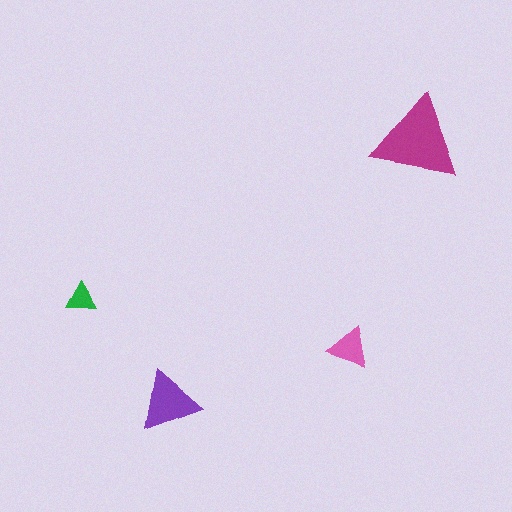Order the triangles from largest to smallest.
the magenta one, the purple one, the pink one, the green one.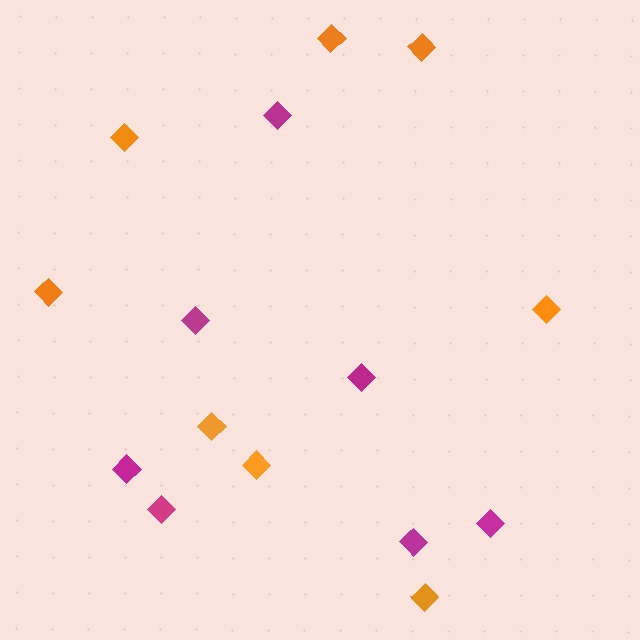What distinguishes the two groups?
There are 2 groups: one group of magenta diamonds (7) and one group of orange diamonds (8).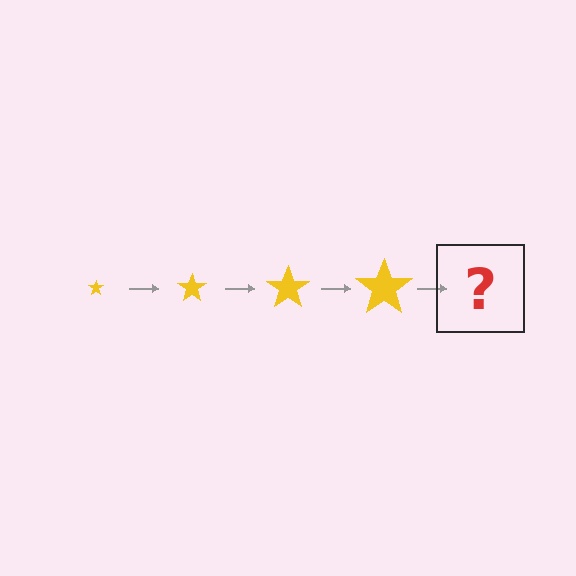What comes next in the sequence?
The next element should be a yellow star, larger than the previous one.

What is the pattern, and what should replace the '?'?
The pattern is that the star gets progressively larger each step. The '?' should be a yellow star, larger than the previous one.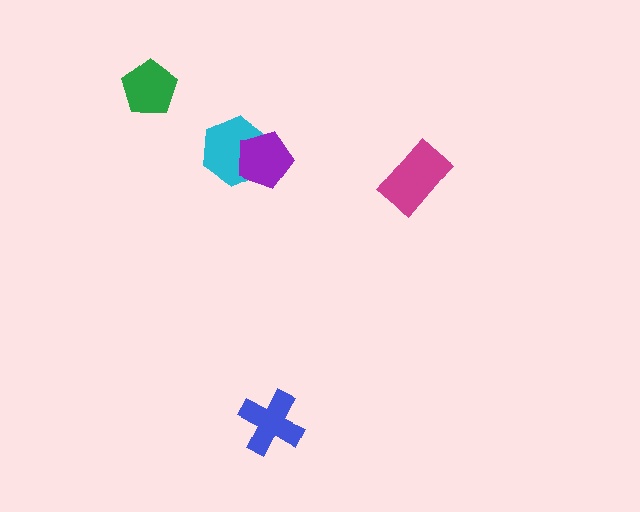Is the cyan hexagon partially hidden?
Yes, it is partially covered by another shape.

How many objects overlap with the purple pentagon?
1 object overlaps with the purple pentagon.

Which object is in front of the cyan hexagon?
The purple pentagon is in front of the cyan hexagon.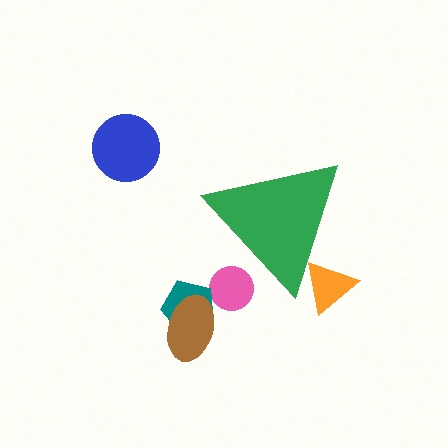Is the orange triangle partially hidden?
Yes, the orange triangle is partially hidden behind the green triangle.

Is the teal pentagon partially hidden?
No, the teal pentagon is fully visible.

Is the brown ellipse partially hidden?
No, the brown ellipse is fully visible.